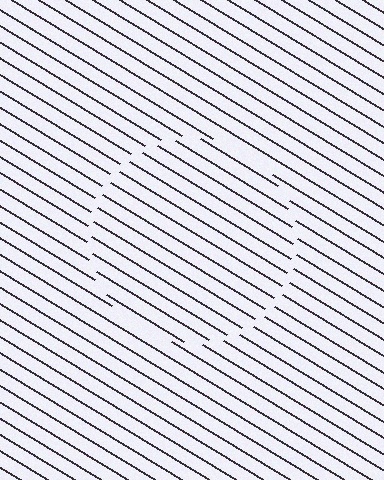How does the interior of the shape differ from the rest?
The interior of the shape contains the same grating, shifted by half a period — the contour is defined by the phase discontinuity where line-ends from the inner and outer gratings abut.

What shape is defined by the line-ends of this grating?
An illusory circle. The interior of the shape contains the same grating, shifted by half a period — the contour is defined by the phase discontinuity where line-ends from the inner and outer gratings abut.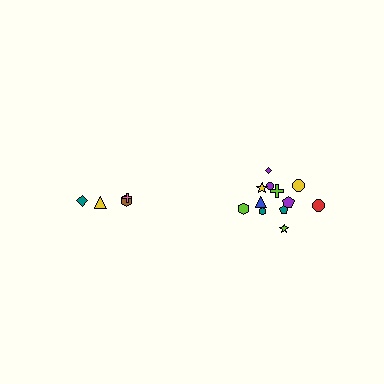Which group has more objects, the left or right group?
The right group.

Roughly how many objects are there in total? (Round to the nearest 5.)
Roughly 15 objects in total.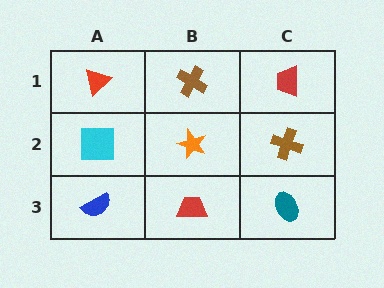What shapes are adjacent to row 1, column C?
A brown cross (row 2, column C), a brown cross (row 1, column B).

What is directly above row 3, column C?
A brown cross.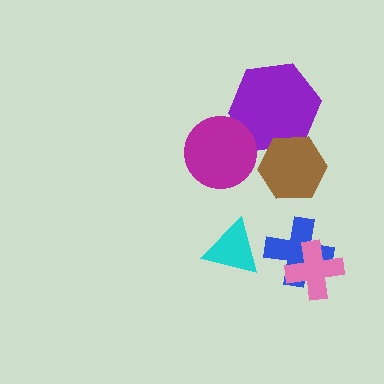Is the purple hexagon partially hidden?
Yes, it is partially covered by another shape.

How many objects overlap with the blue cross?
1 object overlaps with the blue cross.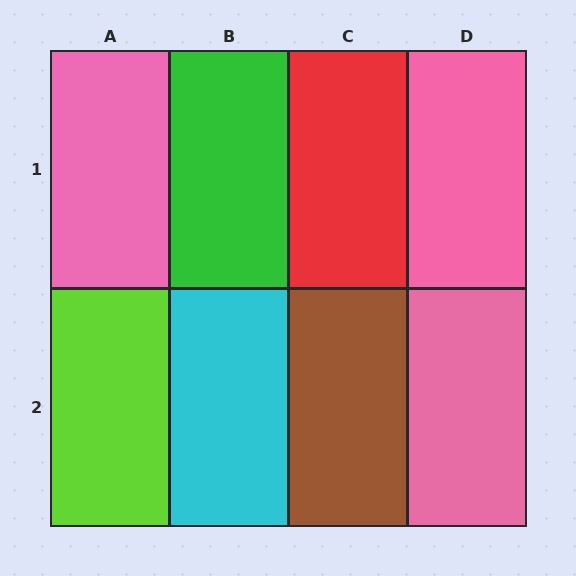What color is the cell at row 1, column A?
Pink.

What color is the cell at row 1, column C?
Red.